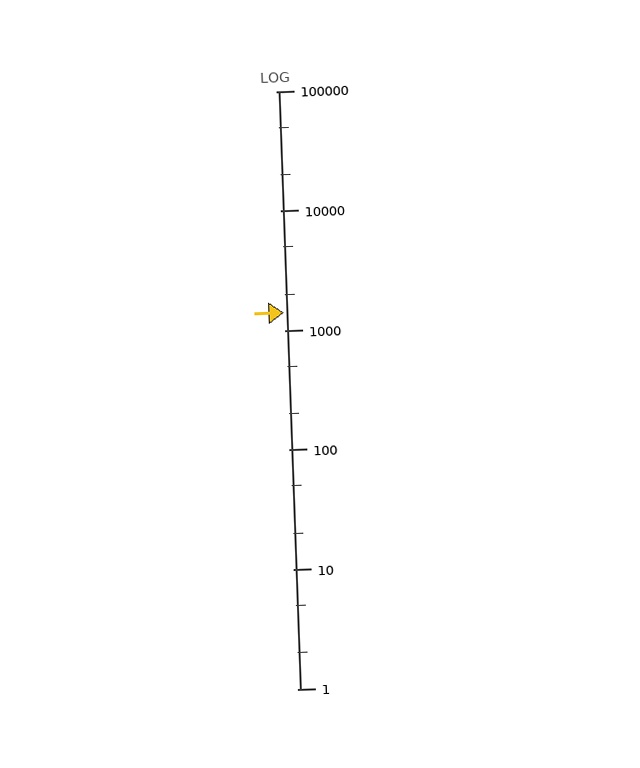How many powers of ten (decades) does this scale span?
The scale spans 5 decades, from 1 to 100000.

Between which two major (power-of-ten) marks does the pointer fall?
The pointer is between 1000 and 10000.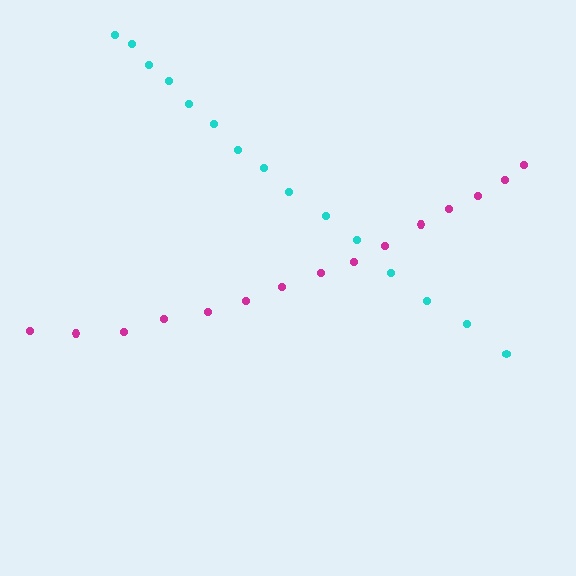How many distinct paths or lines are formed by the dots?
There are 2 distinct paths.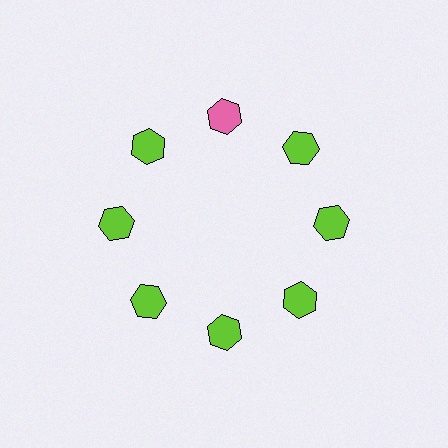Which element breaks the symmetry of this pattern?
The pink hexagon at roughly the 12 o'clock position breaks the symmetry. All other shapes are lime hexagons.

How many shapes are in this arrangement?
There are 8 shapes arranged in a ring pattern.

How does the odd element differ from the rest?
It has a different color: pink instead of lime.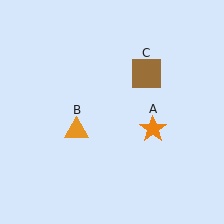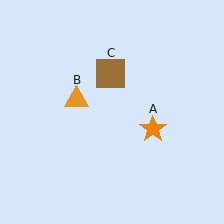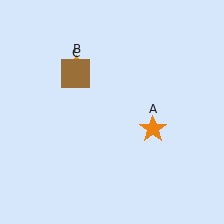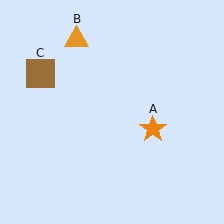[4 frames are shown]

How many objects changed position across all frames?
2 objects changed position: orange triangle (object B), brown square (object C).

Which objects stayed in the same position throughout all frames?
Orange star (object A) remained stationary.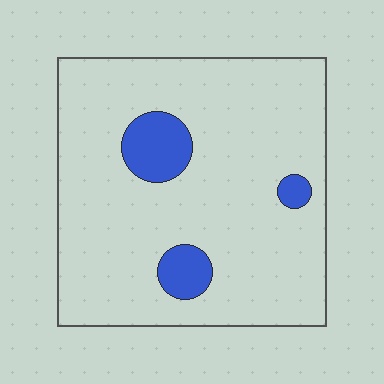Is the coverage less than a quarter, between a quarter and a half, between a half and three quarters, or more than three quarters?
Less than a quarter.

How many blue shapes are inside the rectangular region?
3.